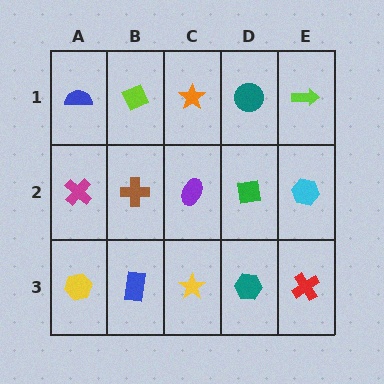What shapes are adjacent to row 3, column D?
A green square (row 2, column D), a yellow star (row 3, column C), a red cross (row 3, column E).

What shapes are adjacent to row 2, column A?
A blue semicircle (row 1, column A), a yellow hexagon (row 3, column A), a brown cross (row 2, column B).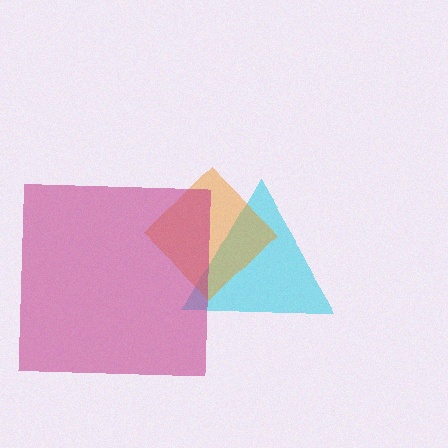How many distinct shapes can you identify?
There are 3 distinct shapes: a cyan triangle, an orange diamond, a magenta square.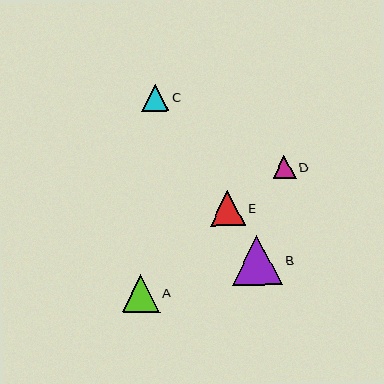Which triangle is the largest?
Triangle B is the largest with a size of approximately 50 pixels.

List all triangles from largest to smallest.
From largest to smallest: B, A, E, C, D.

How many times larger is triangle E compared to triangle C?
Triangle E is approximately 1.3 times the size of triangle C.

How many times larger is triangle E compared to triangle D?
Triangle E is approximately 1.5 times the size of triangle D.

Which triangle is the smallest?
Triangle D is the smallest with a size of approximately 23 pixels.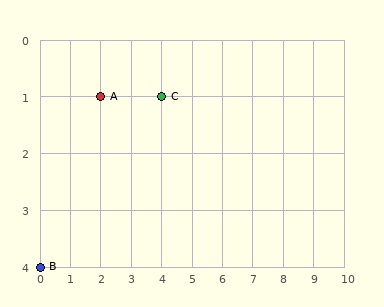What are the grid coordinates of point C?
Point C is at grid coordinates (4, 1).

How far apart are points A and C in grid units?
Points A and C are 2 columns apart.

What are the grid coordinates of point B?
Point B is at grid coordinates (0, 4).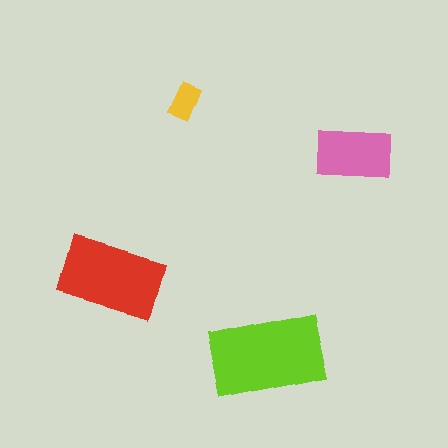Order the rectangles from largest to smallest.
the lime one, the red one, the pink one, the yellow one.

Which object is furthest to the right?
The pink rectangle is rightmost.